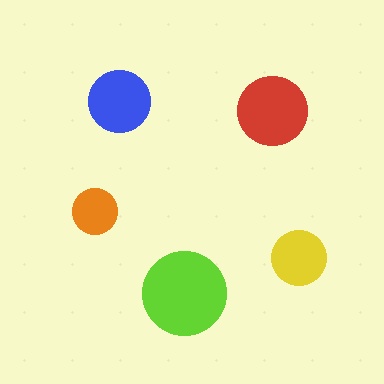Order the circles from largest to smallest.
the lime one, the red one, the blue one, the yellow one, the orange one.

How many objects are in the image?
There are 5 objects in the image.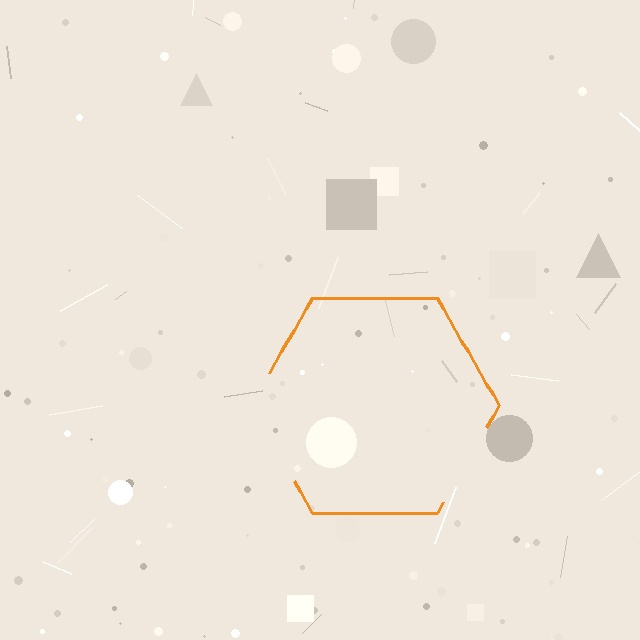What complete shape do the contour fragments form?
The contour fragments form a hexagon.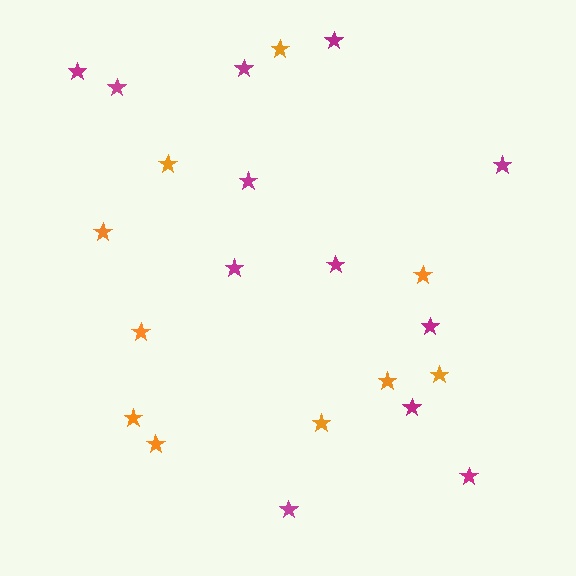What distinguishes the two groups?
There are 2 groups: one group of orange stars (10) and one group of magenta stars (12).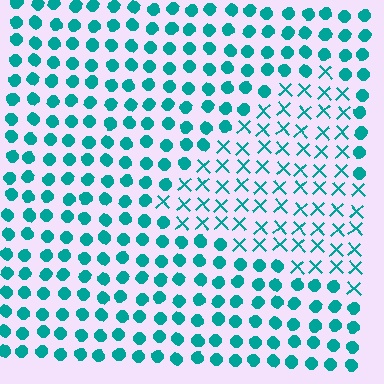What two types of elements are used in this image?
The image uses X marks inside the triangle region and circles outside it.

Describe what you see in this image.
The image is filled with small teal elements arranged in a uniform grid. A triangle-shaped region contains X marks, while the surrounding area contains circles. The boundary is defined purely by the change in element shape.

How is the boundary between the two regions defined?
The boundary is defined by a change in element shape: X marks inside vs. circles outside. All elements share the same color and spacing.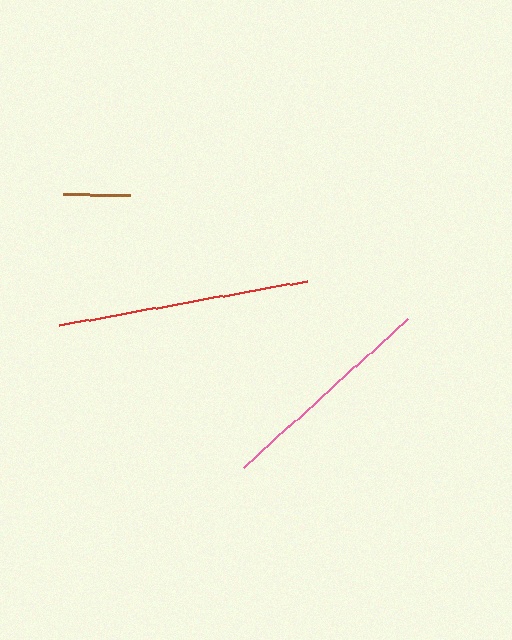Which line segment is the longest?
The red line is the longest at approximately 252 pixels.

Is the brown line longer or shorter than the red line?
The red line is longer than the brown line.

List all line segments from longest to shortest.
From longest to shortest: red, pink, brown.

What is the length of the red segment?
The red segment is approximately 252 pixels long.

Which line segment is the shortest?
The brown line is the shortest at approximately 67 pixels.